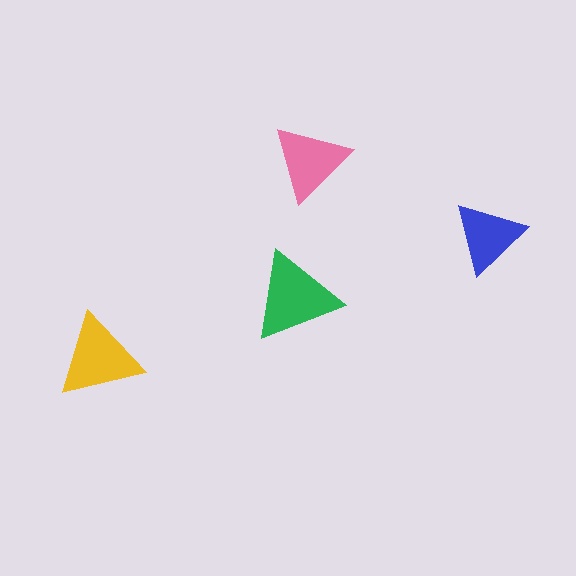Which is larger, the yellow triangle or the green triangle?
The green one.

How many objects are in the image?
There are 4 objects in the image.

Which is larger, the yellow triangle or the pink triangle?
The yellow one.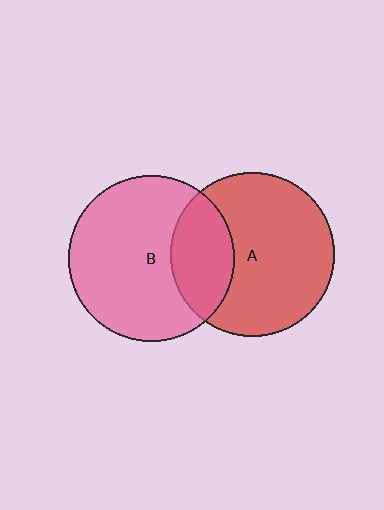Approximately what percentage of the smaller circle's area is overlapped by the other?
Approximately 25%.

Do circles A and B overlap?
Yes.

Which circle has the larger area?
Circle B (pink).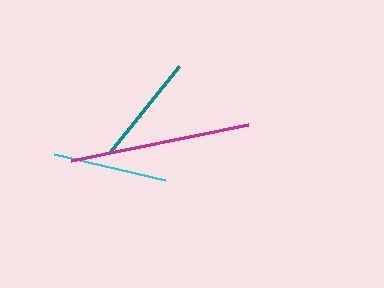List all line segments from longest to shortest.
From longest to shortest: magenta, cyan, teal.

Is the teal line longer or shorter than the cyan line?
The cyan line is longer than the teal line.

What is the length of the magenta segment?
The magenta segment is approximately 181 pixels long.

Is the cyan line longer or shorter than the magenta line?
The magenta line is longer than the cyan line.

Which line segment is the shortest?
The teal line is the shortest at approximately 112 pixels.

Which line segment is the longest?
The magenta line is the longest at approximately 181 pixels.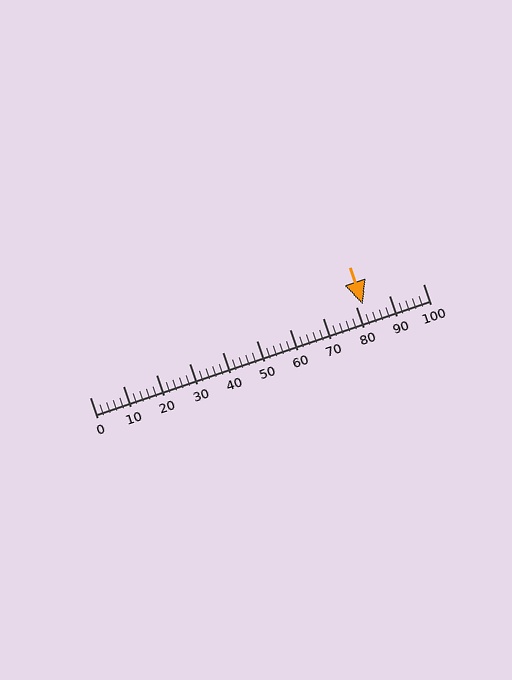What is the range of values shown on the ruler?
The ruler shows values from 0 to 100.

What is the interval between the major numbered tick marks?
The major tick marks are spaced 10 units apart.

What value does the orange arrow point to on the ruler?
The orange arrow points to approximately 82.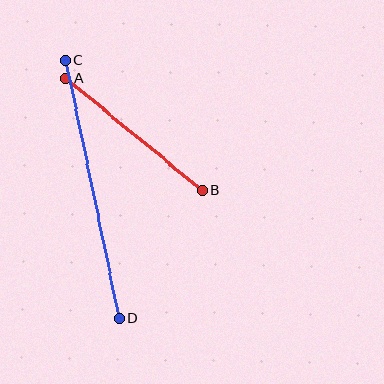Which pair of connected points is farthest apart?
Points C and D are farthest apart.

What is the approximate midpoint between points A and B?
The midpoint is at approximately (134, 134) pixels.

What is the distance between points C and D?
The distance is approximately 264 pixels.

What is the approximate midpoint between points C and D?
The midpoint is at approximately (92, 189) pixels.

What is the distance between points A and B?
The distance is approximately 177 pixels.